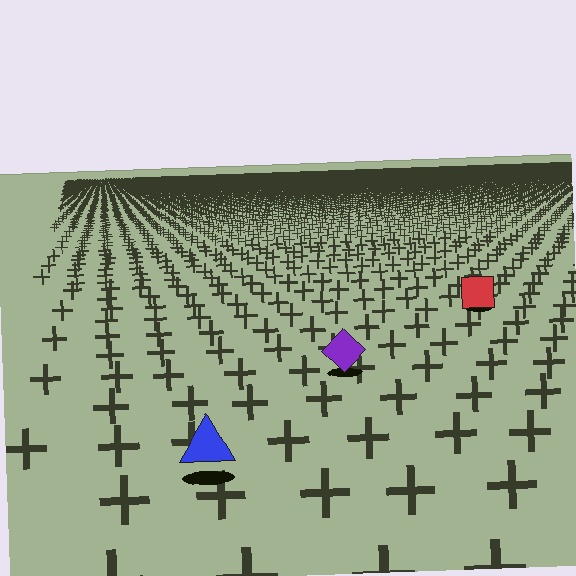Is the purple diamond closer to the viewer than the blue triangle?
No. The blue triangle is closer — you can tell from the texture gradient: the ground texture is coarser near it.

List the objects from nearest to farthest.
From nearest to farthest: the blue triangle, the purple diamond, the red square.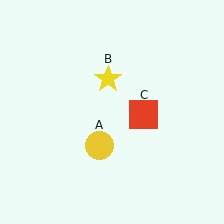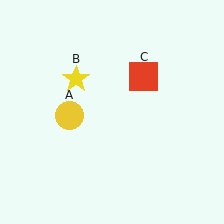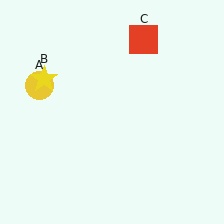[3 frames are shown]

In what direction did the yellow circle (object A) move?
The yellow circle (object A) moved up and to the left.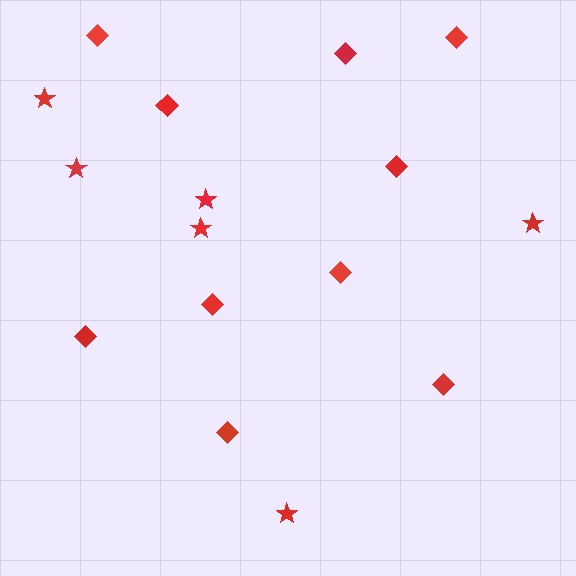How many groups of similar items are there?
There are 2 groups: one group of diamonds (10) and one group of stars (6).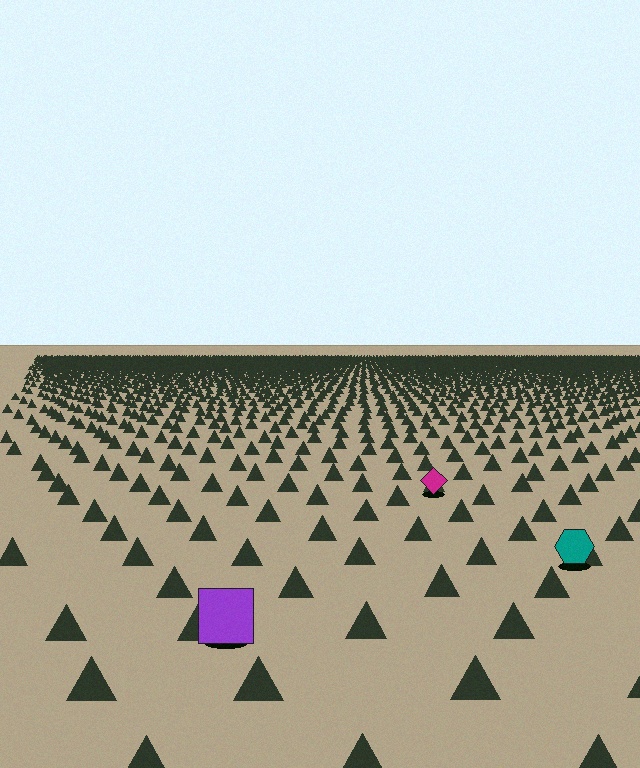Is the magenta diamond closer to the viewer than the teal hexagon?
No. The teal hexagon is closer — you can tell from the texture gradient: the ground texture is coarser near it.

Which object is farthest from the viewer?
The magenta diamond is farthest from the viewer. It appears smaller and the ground texture around it is denser.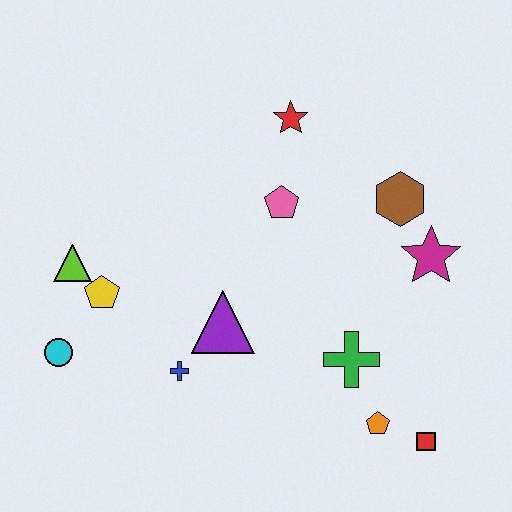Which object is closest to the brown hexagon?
The magenta star is closest to the brown hexagon.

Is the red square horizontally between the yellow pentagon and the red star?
No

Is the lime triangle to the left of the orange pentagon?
Yes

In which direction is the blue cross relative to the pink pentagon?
The blue cross is below the pink pentagon.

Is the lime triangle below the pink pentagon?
Yes